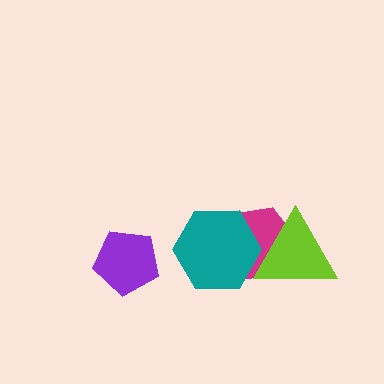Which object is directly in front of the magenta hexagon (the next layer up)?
The teal hexagon is directly in front of the magenta hexagon.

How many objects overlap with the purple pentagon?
0 objects overlap with the purple pentagon.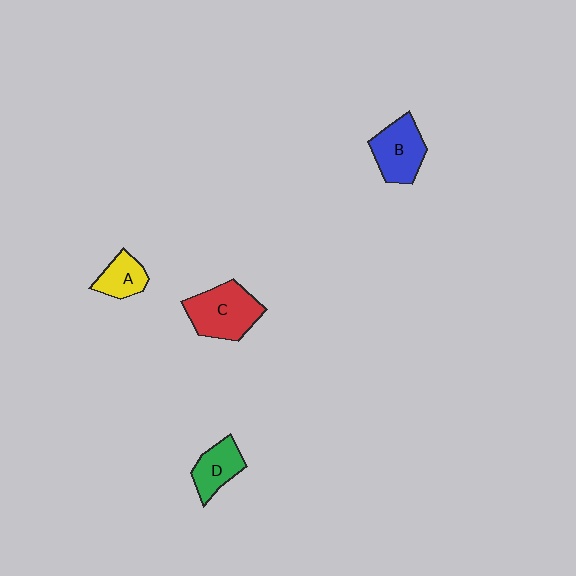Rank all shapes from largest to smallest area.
From largest to smallest: C (red), B (blue), D (green), A (yellow).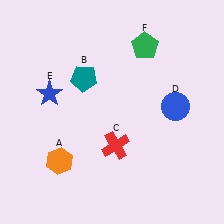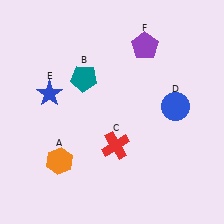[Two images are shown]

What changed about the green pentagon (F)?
In Image 1, F is green. In Image 2, it changed to purple.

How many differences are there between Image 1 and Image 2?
There is 1 difference between the two images.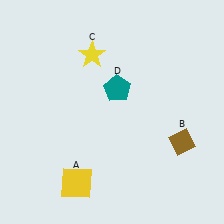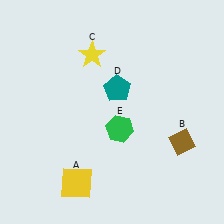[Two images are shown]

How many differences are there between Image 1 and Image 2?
There is 1 difference between the two images.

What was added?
A green hexagon (E) was added in Image 2.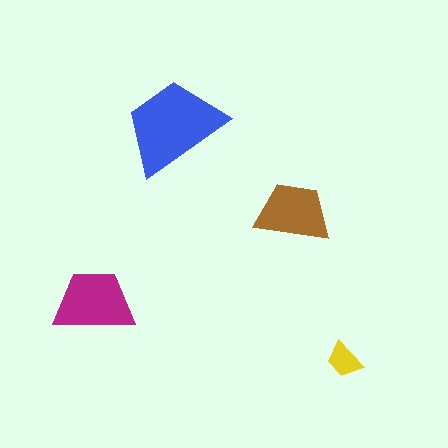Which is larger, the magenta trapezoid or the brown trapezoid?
The magenta one.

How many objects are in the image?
There are 4 objects in the image.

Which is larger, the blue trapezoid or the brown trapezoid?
The blue one.